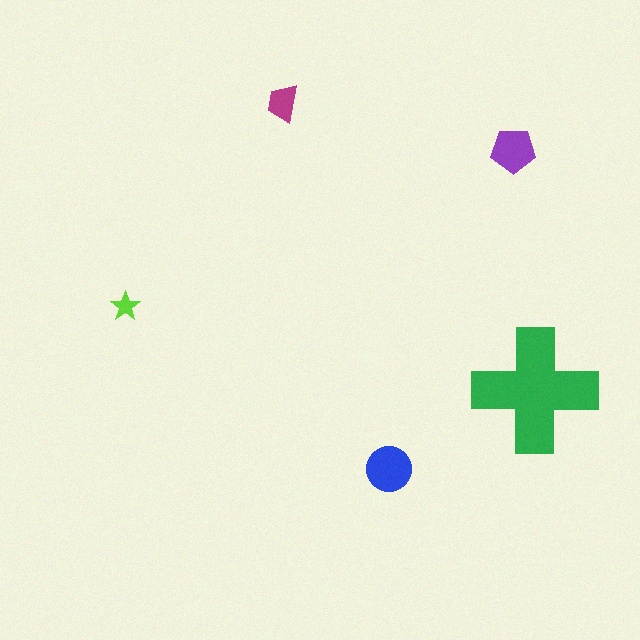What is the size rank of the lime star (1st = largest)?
5th.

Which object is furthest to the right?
The green cross is rightmost.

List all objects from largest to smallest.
The green cross, the blue circle, the purple pentagon, the magenta trapezoid, the lime star.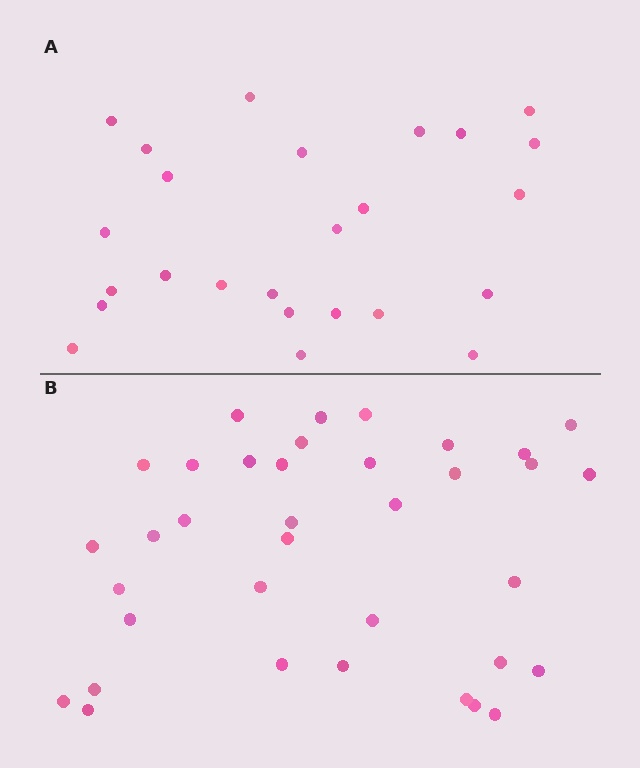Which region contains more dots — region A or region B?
Region B (the bottom region) has more dots.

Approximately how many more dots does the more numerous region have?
Region B has roughly 12 or so more dots than region A.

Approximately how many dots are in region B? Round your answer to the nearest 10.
About 40 dots. (The exact count is 36, which rounds to 40.)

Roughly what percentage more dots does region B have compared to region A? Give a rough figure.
About 45% more.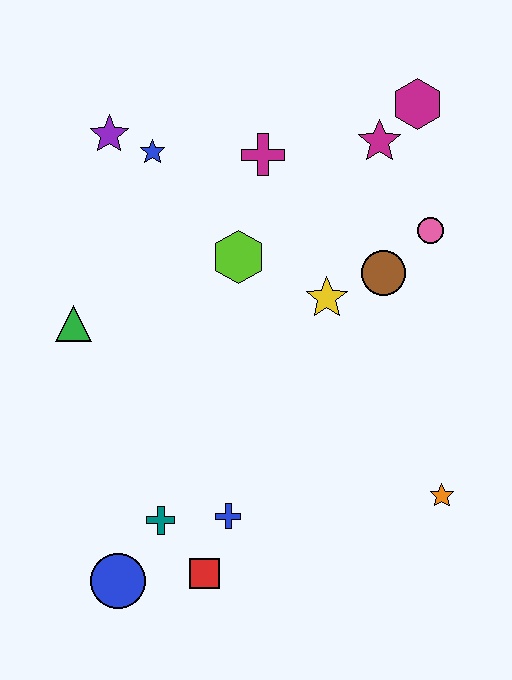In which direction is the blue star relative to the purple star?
The blue star is to the right of the purple star.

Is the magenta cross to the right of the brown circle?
No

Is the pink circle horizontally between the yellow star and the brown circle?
No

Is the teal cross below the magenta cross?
Yes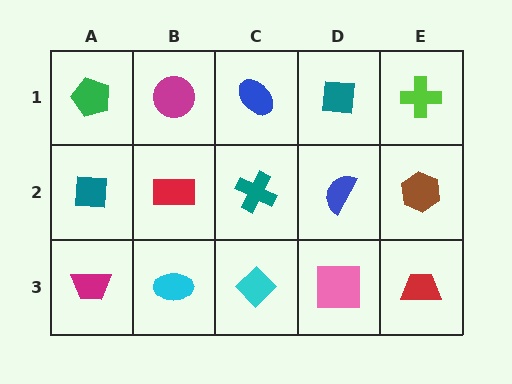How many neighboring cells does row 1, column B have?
3.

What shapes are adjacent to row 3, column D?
A blue semicircle (row 2, column D), a cyan diamond (row 3, column C), a red trapezoid (row 3, column E).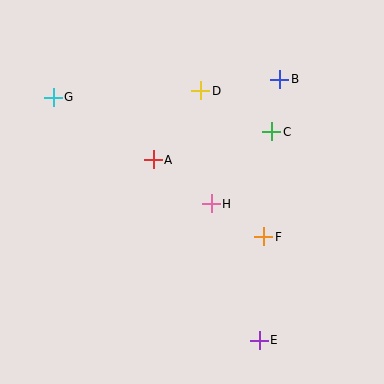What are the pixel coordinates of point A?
Point A is at (153, 160).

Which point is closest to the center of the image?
Point H at (211, 204) is closest to the center.